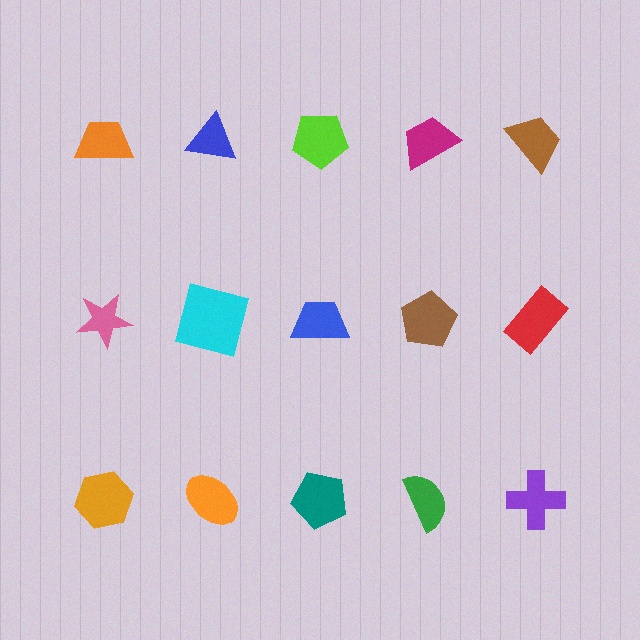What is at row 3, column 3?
A teal pentagon.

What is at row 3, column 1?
An orange hexagon.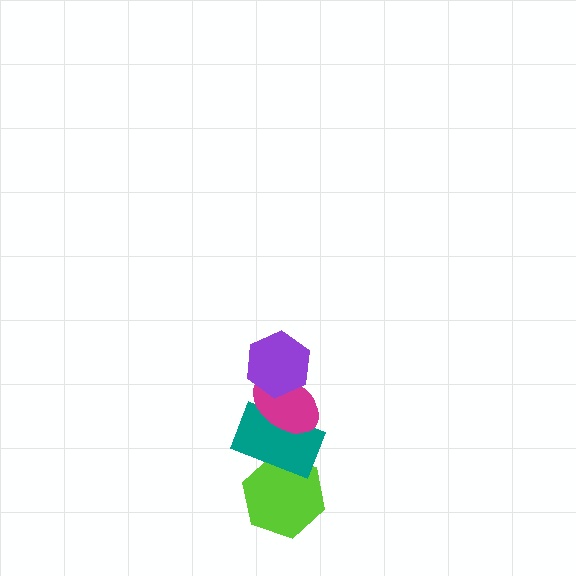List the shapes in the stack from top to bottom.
From top to bottom: the purple hexagon, the magenta ellipse, the teal rectangle, the lime hexagon.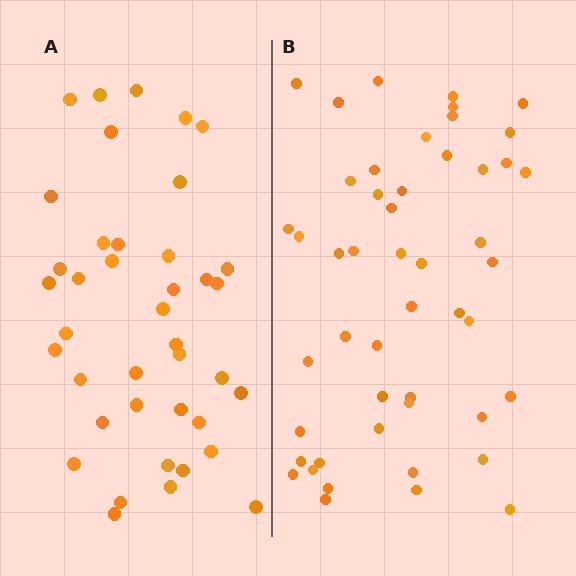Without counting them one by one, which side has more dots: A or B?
Region B (the right region) has more dots.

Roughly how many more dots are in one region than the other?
Region B has roughly 8 or so more dots than region A.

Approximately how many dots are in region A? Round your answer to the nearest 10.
About 40 dots.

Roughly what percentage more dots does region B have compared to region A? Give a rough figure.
About 20% more.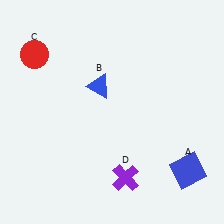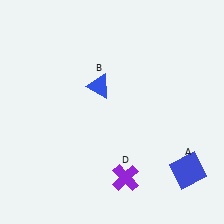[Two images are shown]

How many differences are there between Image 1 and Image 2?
There is 1 difference between the two images.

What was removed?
The red circle (C) was removed in Image 2.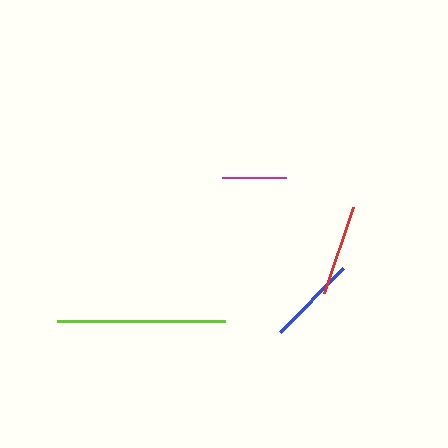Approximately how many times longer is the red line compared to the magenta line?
The red line is approximately 1.4 times the length of the magenta line.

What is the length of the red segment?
The red segment is approximately 90 pixels long.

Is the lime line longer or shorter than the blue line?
The lime line is longer than the blue line.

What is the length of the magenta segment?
The magenta segment is approximately 64 pixels long.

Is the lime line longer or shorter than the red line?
The lime line is longer than the red line.